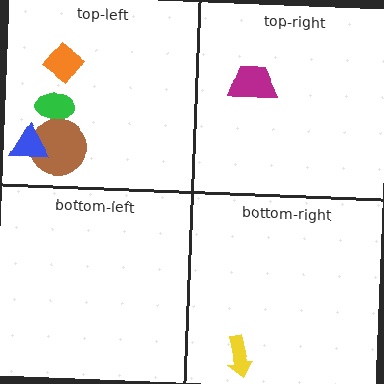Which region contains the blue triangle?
The top-left region.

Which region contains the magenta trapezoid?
The top-right region.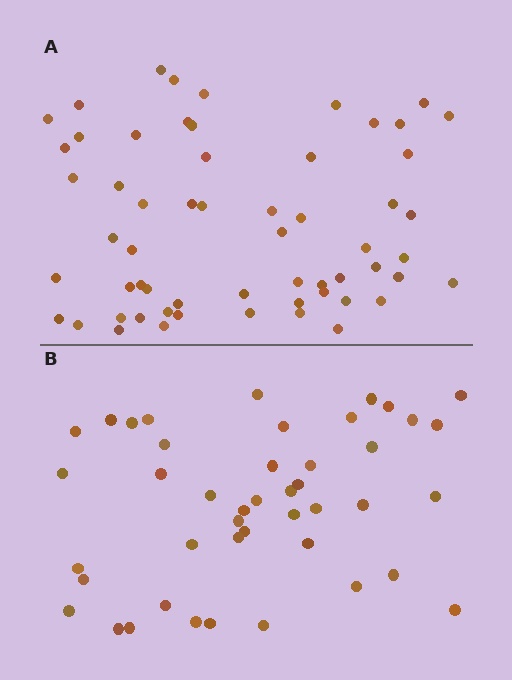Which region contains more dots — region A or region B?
Region A (the top region) has more dots.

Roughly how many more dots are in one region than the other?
Region A has approximately 15 more dots than region B.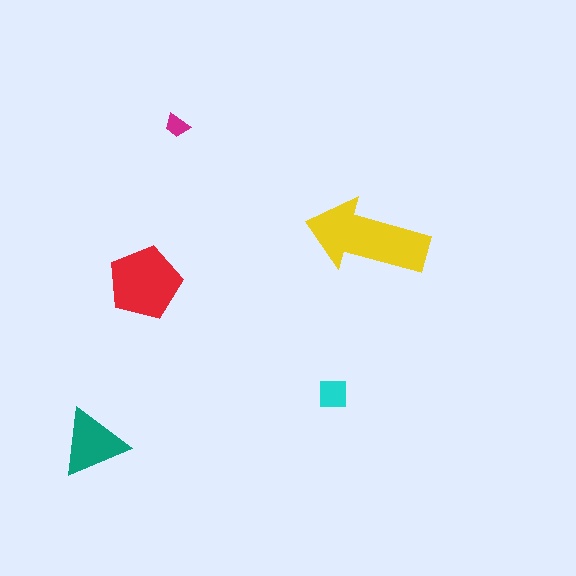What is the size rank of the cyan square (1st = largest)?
4th.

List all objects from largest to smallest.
The yellow arrow, the red pentagon, the teal triangle, the cyan square, the magenta trapezoid.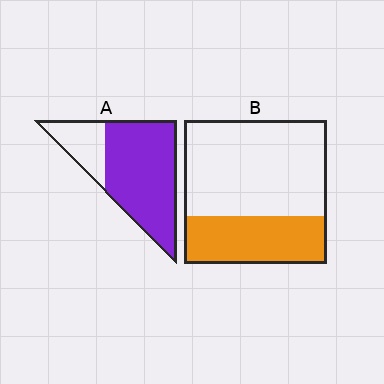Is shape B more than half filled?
No.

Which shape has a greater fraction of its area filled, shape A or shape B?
Shape A.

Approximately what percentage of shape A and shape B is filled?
A is approximately 75% and B is approximately 35%.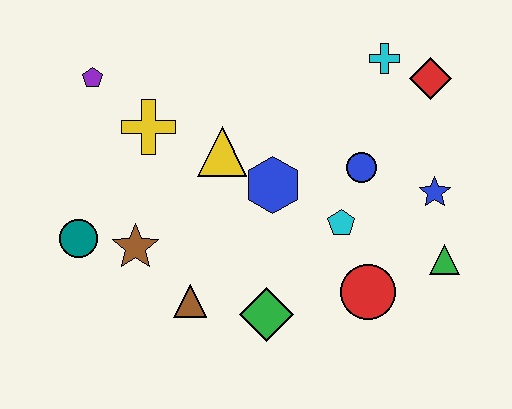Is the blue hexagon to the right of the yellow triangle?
Yes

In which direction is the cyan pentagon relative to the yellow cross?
The cyan pentagon is to the right of the yellow cross.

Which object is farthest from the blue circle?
The teal circle is farthest from the blue circle.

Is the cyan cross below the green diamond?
No